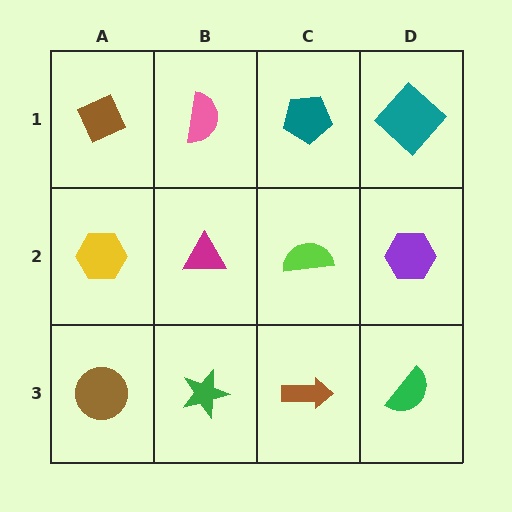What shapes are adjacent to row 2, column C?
A teal pentagon (row 1, column C), a brown arrow (row 3, column C), a magenta triangle (row 2, column B), a purple hexagon (row 2, column D).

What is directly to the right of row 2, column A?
A magenta triangle.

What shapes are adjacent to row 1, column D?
A purple hexagon (row 2, column D), a teal pentagon (row 1, column C).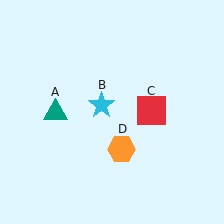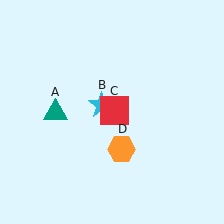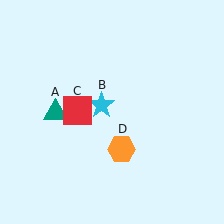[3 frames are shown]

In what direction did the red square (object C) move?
The red square (object C) moved left.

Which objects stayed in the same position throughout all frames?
Teal triangle (object A) and cyan star (object B) and orange hexagon (object D) remained stationary.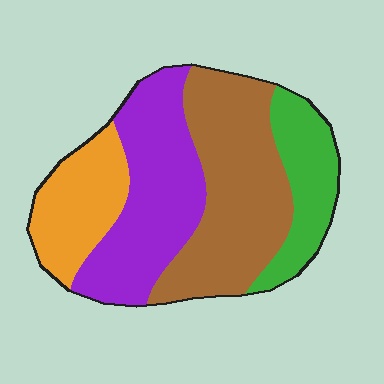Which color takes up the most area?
Brown, at roughly 35%.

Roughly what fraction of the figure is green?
Green takes up about one sixth (1/6) of the figure.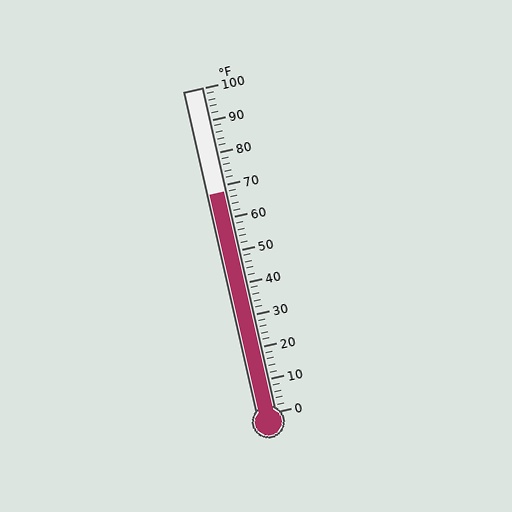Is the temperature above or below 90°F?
The temperature is below 90°F.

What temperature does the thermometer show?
The thermometer shows approximately 68°F.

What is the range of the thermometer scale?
The thermometer scale ranges from 0°F to 100°F.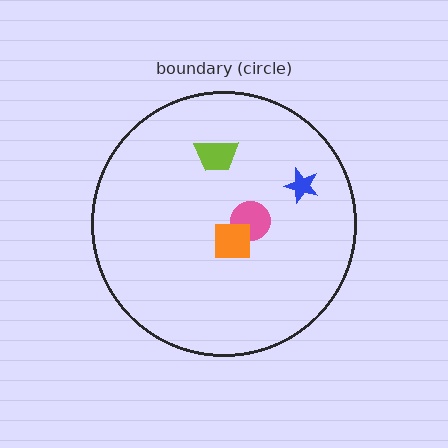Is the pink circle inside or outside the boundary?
Inside.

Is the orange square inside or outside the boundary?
Inside.